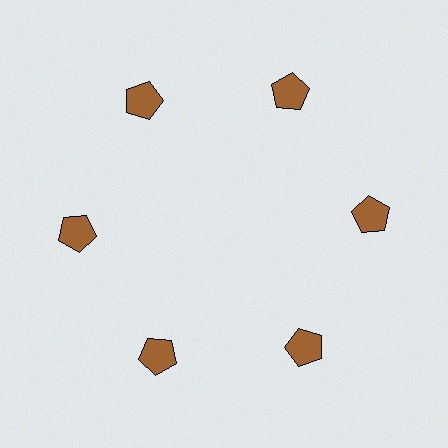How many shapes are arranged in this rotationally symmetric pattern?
There are 6 shapes, arranged in 6 groups of 1.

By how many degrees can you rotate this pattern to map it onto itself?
The pattern maps onto itself every 60 degrees of rotation.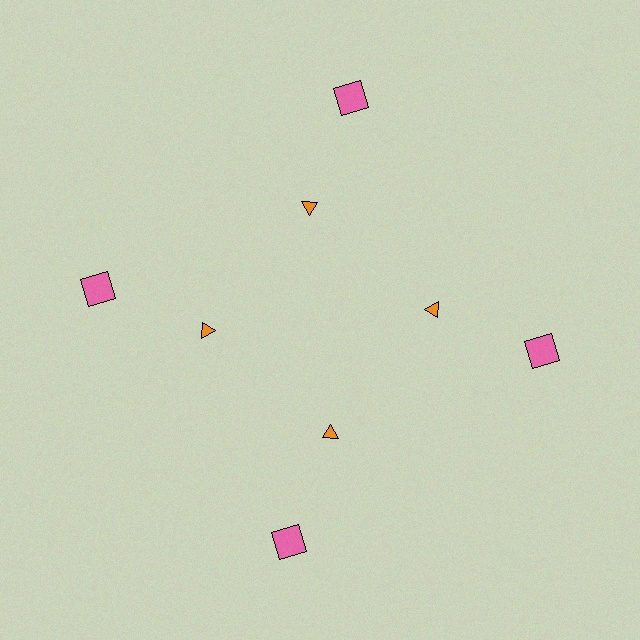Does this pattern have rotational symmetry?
Yes, this pattern has 4-fold rotational symmetry. It looks the same after rotating 90 degrees around the center.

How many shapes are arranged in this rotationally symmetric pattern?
There are 8 shapes, arranged in 4 groups of 2.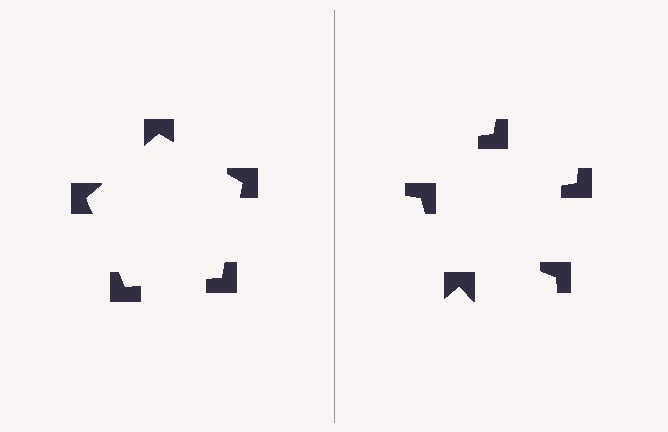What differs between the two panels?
The notched squares are positioned identically on both sides; only the wedge orientations differ. On the left they align to a pentagon; on the right they are misaligned.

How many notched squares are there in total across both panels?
10 — 5 on each side.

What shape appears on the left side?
An illusory pentagon.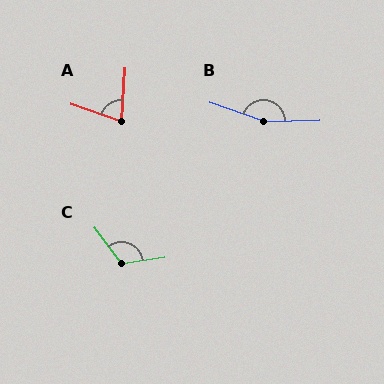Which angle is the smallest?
A, at approximately 74 degrees.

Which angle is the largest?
B, at approximately 159 degrees.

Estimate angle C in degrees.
Approximately 119 degrees.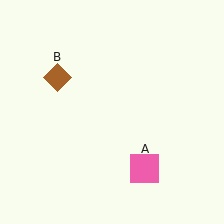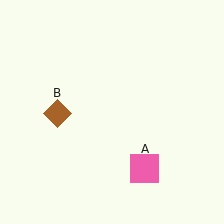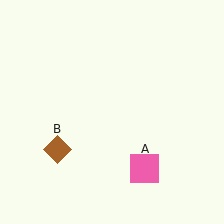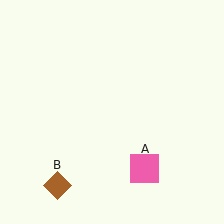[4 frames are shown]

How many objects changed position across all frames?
1 object changed position: brown diamond (object B).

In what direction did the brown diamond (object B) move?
The brown diamond (object B) moved down.